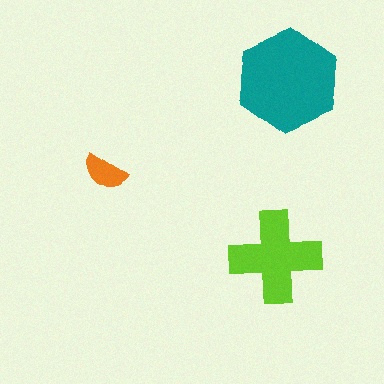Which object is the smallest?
The orange semicircle.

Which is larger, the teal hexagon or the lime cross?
The teal hexagon.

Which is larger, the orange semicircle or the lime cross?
The lime cross.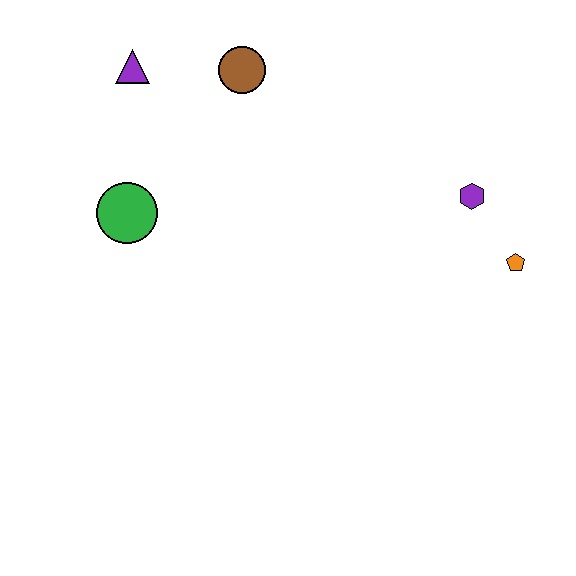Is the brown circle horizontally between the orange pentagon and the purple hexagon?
No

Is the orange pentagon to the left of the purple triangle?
No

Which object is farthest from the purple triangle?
The orange pentagon is farthest from the purple triangle.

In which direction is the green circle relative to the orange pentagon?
The green circle is to the left of the orange pentagon.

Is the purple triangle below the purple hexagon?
No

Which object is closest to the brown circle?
The purple triangle is closest to the brown circle.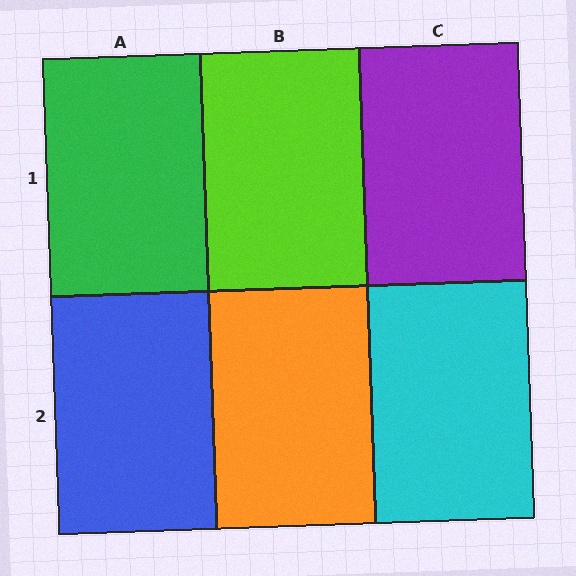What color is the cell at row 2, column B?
Orange.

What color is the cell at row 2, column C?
Cyan.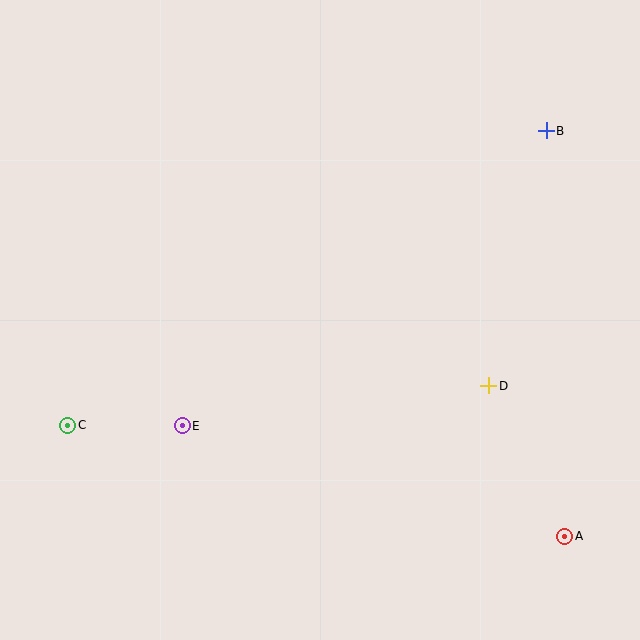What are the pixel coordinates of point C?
Point C is at (68, 425).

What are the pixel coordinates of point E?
Point E is at (182, 426).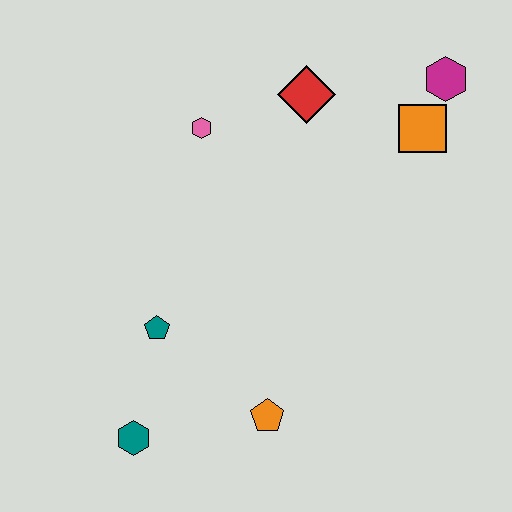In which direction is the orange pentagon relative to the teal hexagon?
The orange pentagon is to the right of the teal hexagon.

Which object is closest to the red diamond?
The pink hexagon is closest to the red diamond.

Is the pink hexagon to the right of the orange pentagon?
No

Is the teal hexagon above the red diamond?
No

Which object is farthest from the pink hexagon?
The teal hexagon is farthest from the pink hexagon.